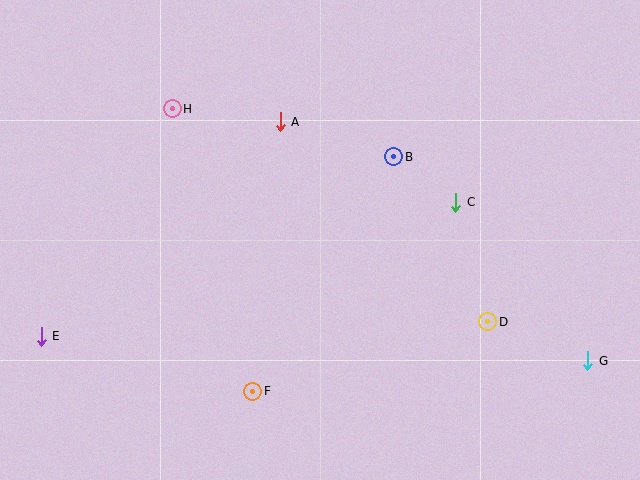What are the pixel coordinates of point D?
Point D is at (488, 322).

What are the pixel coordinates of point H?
Point H is at (172, 109).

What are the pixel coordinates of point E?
Point E is at (41, 336).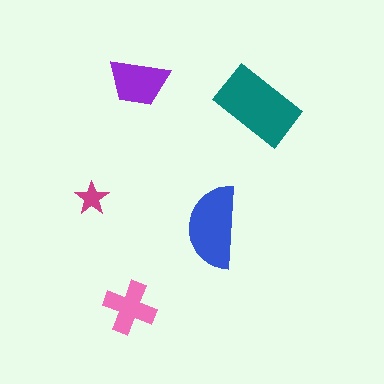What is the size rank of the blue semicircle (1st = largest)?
2nd.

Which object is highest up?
The purple trapezoid is topmost.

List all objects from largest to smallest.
The teal rectangle, the blue semicircle, the purple trapezoid, the pink cross, the magenta star.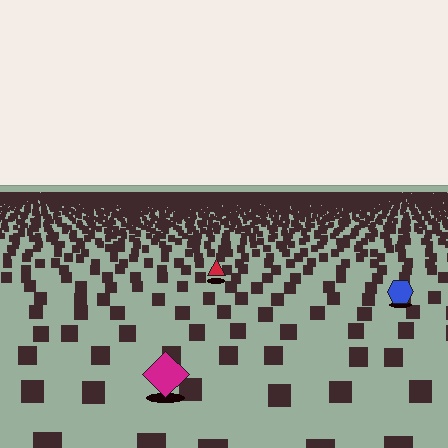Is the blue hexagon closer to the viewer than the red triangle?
Yes. The blue hexagon is closer — you can tell from the texture gradient: the ground texture is coarser near it.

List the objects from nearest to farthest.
From nearest to farthest: the magenta diamond, the blue hexagon, the red triangle.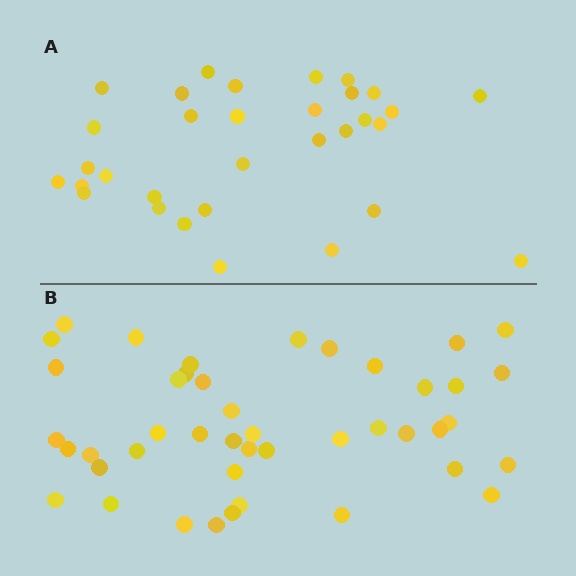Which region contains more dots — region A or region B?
Region B (the bottom region) has more dots.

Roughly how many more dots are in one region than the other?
Region B has roughly 12 or so more dots than region A.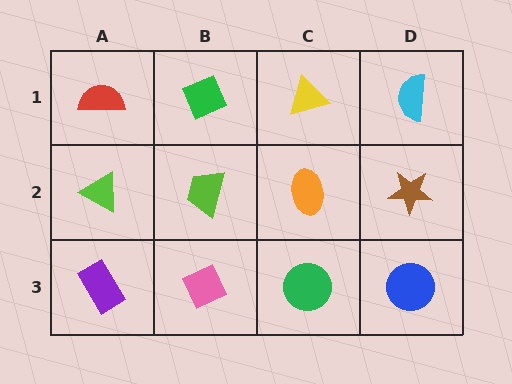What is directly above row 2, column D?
A cyan semicircle.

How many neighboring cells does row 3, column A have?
2.